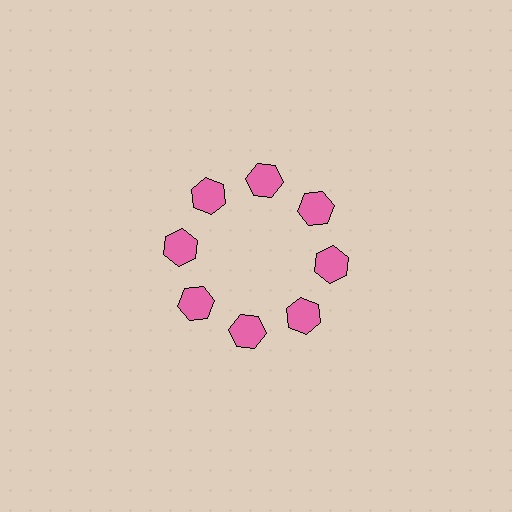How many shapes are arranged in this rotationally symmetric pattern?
There are 8 shapes, arranged in 8 groups of 1.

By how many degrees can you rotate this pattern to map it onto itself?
The pattern maps onto itself every 45 degrees of rotation.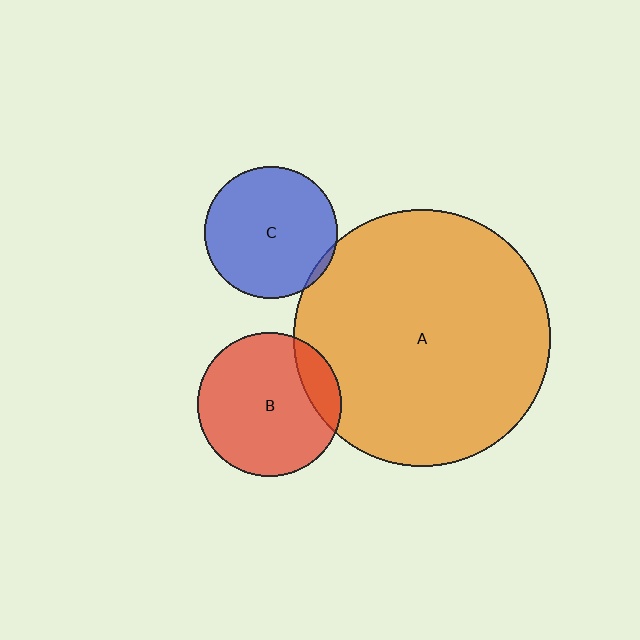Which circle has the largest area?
Circle A (orange).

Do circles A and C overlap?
Yes.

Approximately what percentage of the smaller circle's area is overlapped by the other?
Approximately 5%.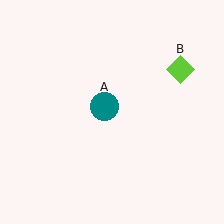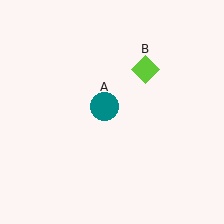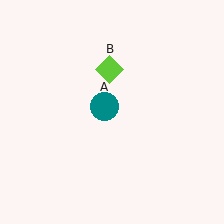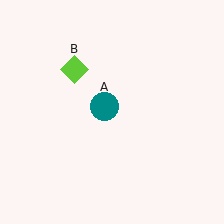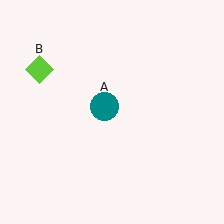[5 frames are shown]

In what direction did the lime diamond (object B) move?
The lime diamond (object B) moved left.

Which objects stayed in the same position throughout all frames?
Teal circle (object A) remained stationary.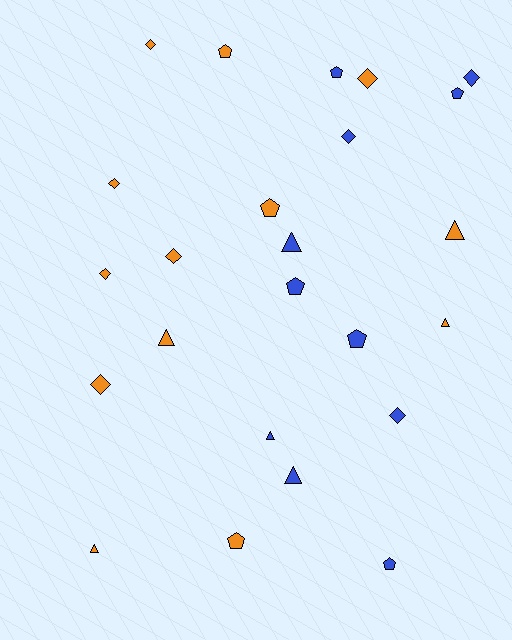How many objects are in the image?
There are 24 objects.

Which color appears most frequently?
Orange, with 13 objects.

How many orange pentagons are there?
There are 3 orange pentagons.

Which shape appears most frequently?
Diamond, with 9 objects.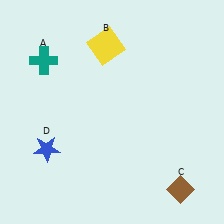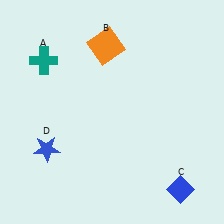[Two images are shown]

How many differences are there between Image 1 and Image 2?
There are 2 differences between the two images.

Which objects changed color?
B changed from yellow to orange. C changed from brown to blue.